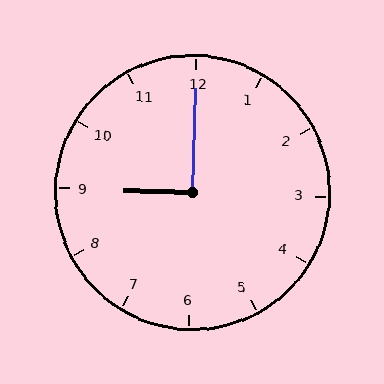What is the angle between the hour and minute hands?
Approximately 90 degrees.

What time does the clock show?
9:00.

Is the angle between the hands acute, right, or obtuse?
It is right.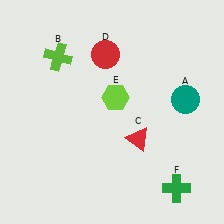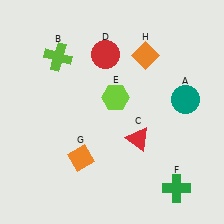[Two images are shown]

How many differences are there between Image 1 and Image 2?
There are 2 differences between the two images.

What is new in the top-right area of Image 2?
An orange diamond (H) was added in the top-right area of Image 2.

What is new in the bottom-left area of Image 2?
An orange diamond (G) was added in the bottom-left area of Image 2.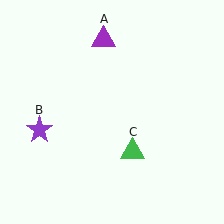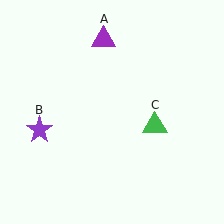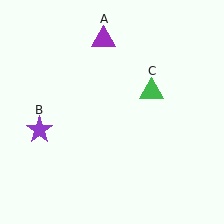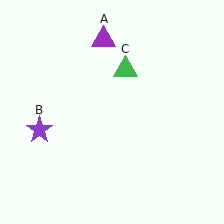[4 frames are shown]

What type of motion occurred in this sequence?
The green triangle (object C) rotated counterclockwise around the center of the scene.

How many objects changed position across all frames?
1 object changed position: green triangle (object C).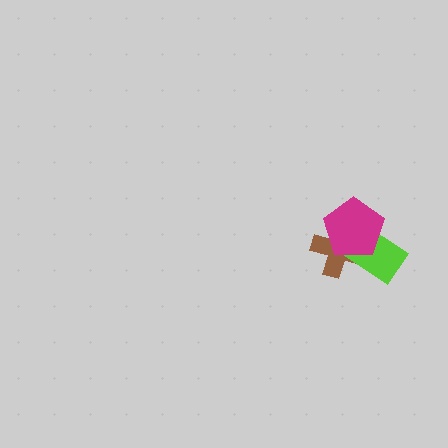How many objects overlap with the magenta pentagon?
2 objects overlap with the magenta pentagon.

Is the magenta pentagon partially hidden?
No, no other shape covers it.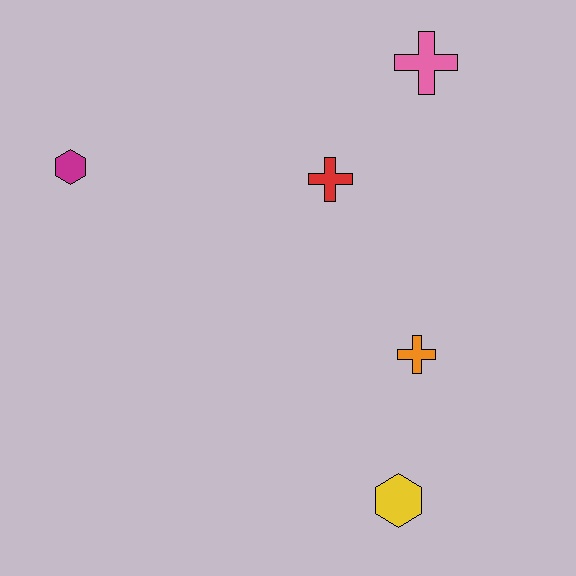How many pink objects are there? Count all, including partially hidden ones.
There is 1 pink object.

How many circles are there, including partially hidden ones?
There are no circles.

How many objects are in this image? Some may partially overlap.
There are 5 objects.